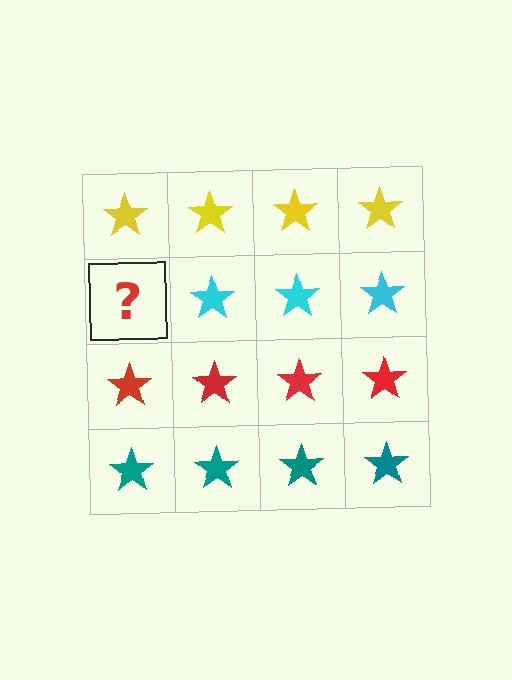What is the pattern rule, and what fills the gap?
The rule is that each row has a consistent color. The gap should be filled with a cyan star.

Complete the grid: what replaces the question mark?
The question mark should be replaced with a cyan star.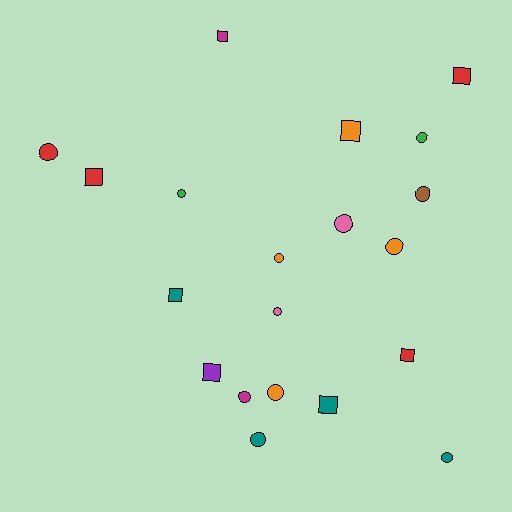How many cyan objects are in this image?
There are no cyan objects.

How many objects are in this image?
There are 20 objects.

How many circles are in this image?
There are 12 circles.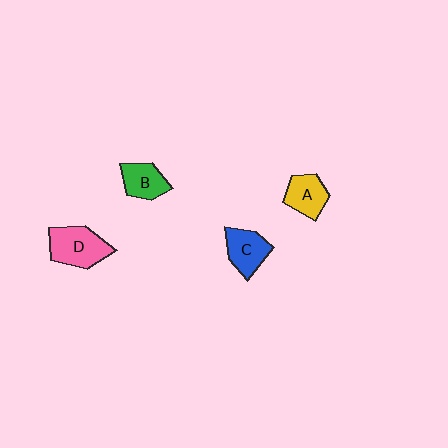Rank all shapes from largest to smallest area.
From largest to smallest: D (pink), C (blue), A (yellow), B (green).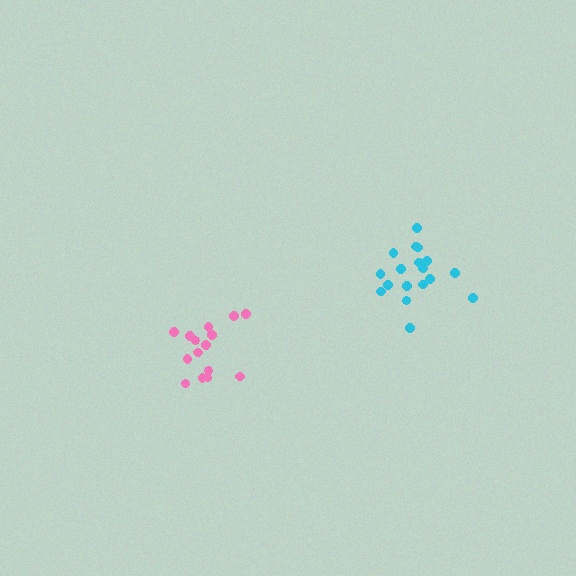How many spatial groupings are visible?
There are 2 spatial groupings.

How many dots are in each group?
Group 1: 18 dots, Group 2: 15 dots (33 total).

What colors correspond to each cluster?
The clusters are colored: cyan, pink.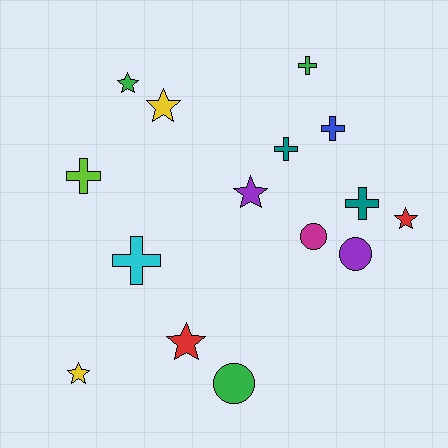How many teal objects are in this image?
There are 2 teal objects.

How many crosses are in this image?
There are 6 crosses.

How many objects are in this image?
There are 15 objects.